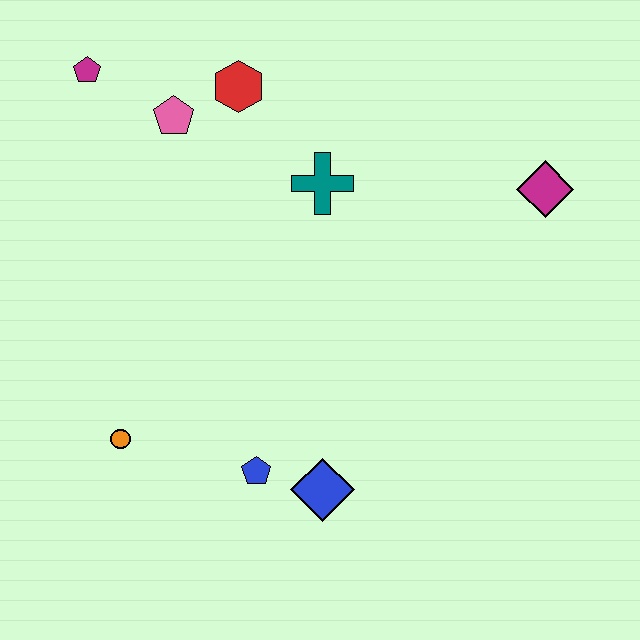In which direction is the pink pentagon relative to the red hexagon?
The pink pentagon is to the left of the red hexagon.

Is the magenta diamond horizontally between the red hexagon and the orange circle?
No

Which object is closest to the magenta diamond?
The teal cross is closest to the magenta diamond.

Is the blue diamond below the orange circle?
Yes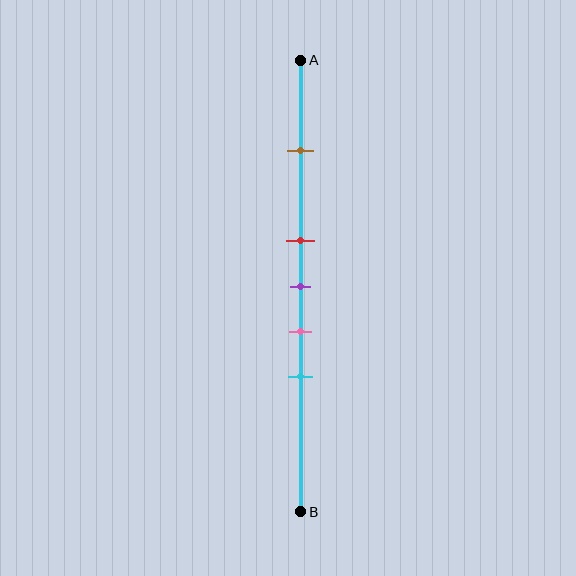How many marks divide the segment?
There are 5 marks dividing the segment.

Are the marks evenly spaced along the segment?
No, the marks are not evenly spaced.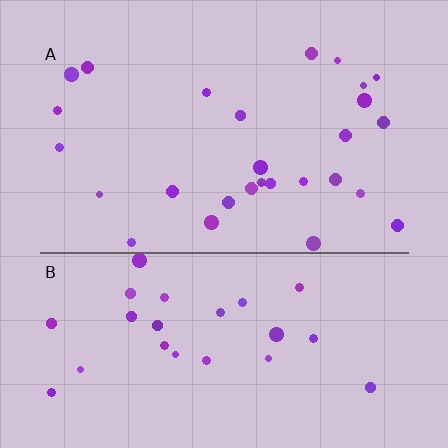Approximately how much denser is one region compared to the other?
Approximately 1.1× — region A over region B.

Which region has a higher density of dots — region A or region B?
A (the top).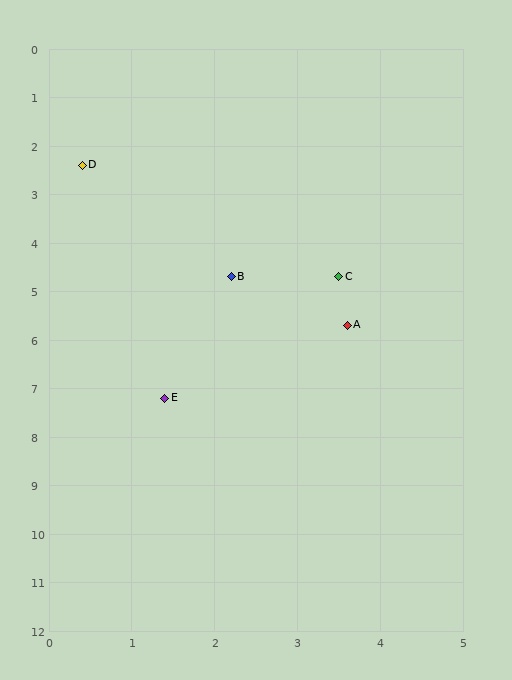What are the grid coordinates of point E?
Point E is at approximately (1.4, 7.2).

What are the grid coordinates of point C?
Point C is at approximately (3.5, 4.7).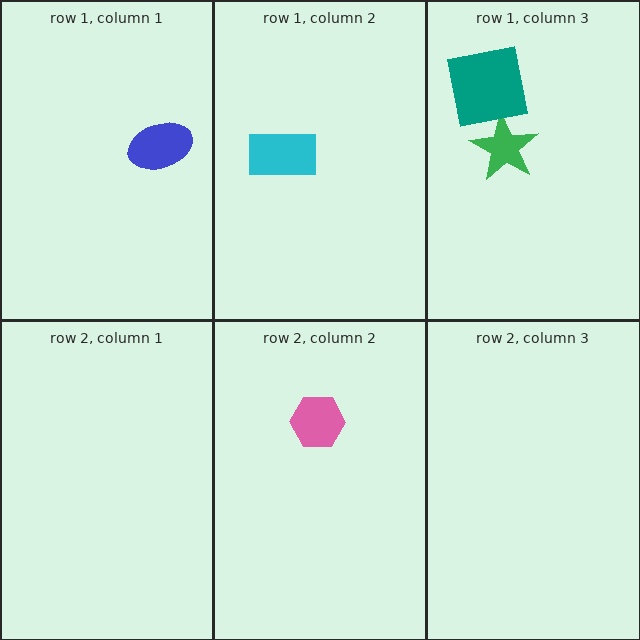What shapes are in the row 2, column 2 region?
The pink hexagon.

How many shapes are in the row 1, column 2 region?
1.